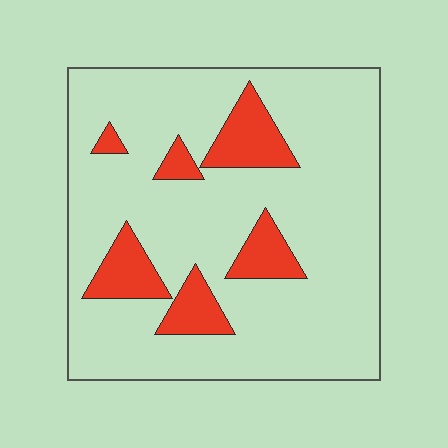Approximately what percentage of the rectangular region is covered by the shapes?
Approximately 15%.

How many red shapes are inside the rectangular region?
6.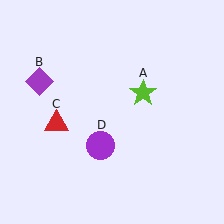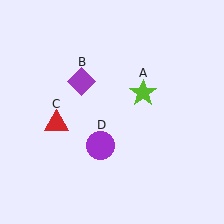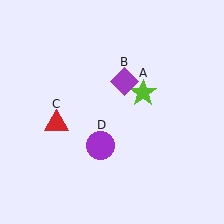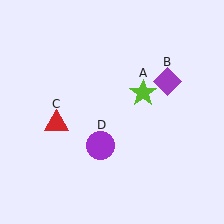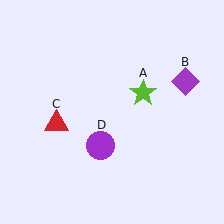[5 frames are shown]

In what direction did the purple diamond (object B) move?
The purple diamond (object B) moved right.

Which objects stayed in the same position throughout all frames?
Lime star (object A) and red triangle (object C) and purple circle (object D) remained stationary.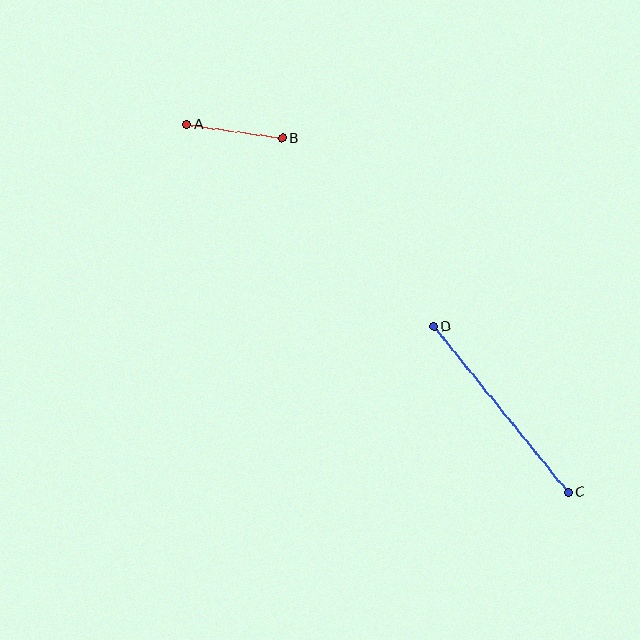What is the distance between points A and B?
The distance is approximately 96 pixels.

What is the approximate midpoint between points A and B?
The midpoint is at approximately (234, 131) pixels.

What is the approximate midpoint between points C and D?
The midpoint is at approximately (501, 410) pixels.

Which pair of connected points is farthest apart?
Points C and D are farthest apart.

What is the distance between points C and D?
The distance is approximately 213 pixels.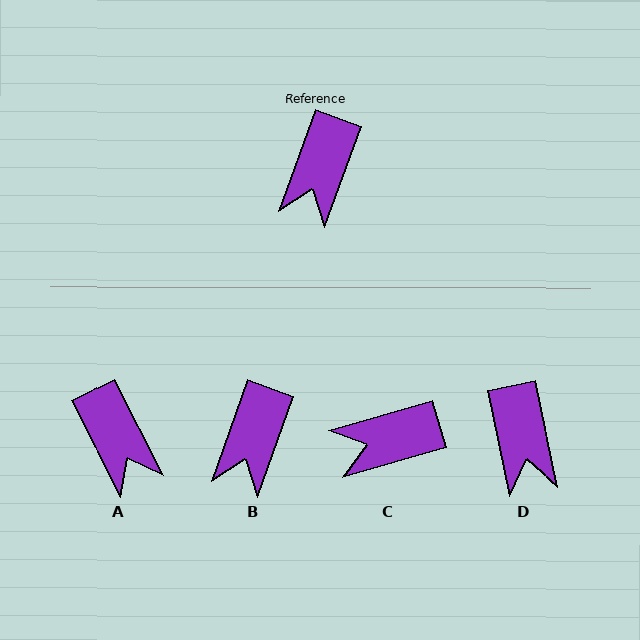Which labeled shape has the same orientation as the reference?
B.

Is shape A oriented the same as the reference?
No, it is off by about 47 degrees.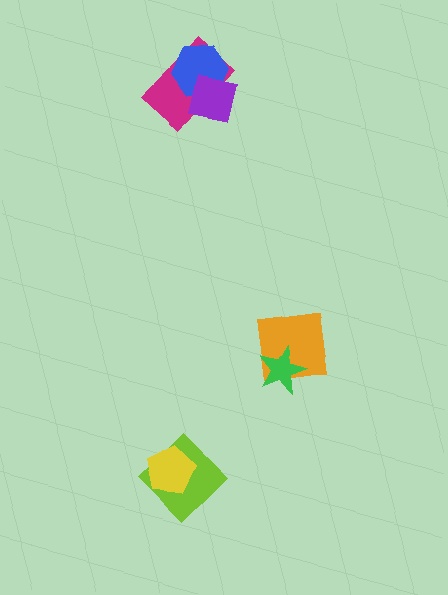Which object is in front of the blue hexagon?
The purple square is in front of the blue hexagon.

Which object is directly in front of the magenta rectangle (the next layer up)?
The blue hexagon is directly in front of the magenta rectangle.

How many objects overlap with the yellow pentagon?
1 object overlaps with the yellow pentagon.